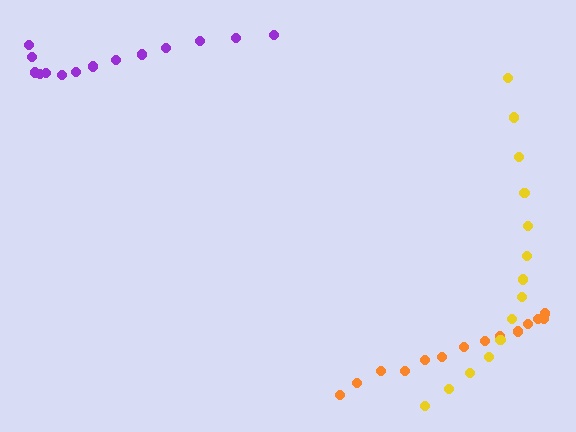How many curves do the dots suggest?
There are 3 distinct paths.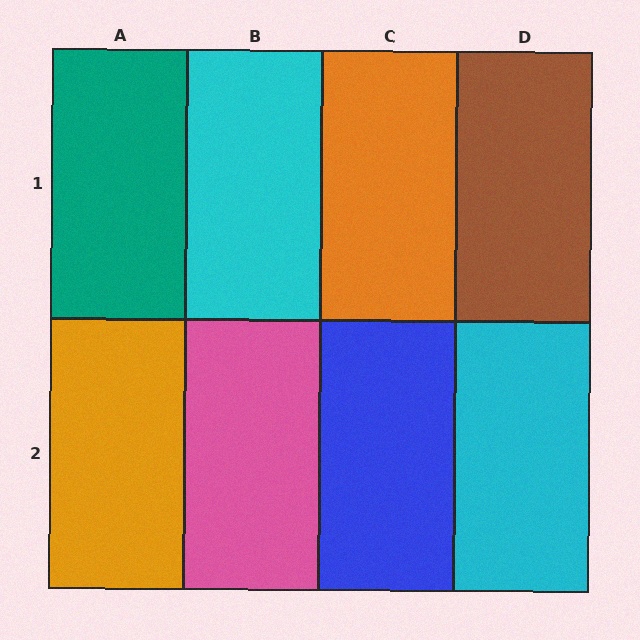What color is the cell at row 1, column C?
Orange.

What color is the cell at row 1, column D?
Brown.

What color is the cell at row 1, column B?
Cyan.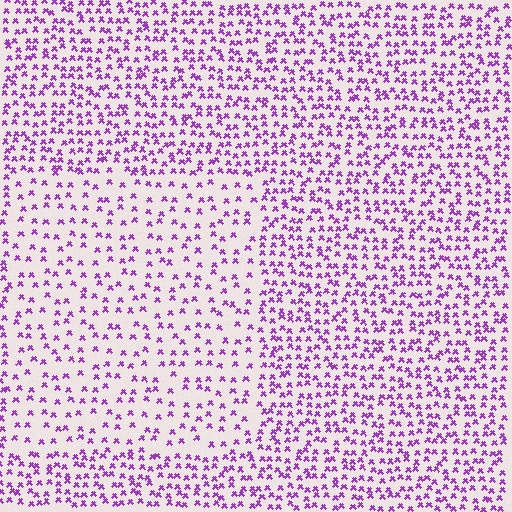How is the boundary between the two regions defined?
The boundary is defined by a change in element density (approximately 1.9x ratio). All elements are the same color, size, and shape.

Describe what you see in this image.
The image contains small purple elements arranged at two different densities. A rectangle-shaped region is visible where the elements are less densely packed than the surrounding area.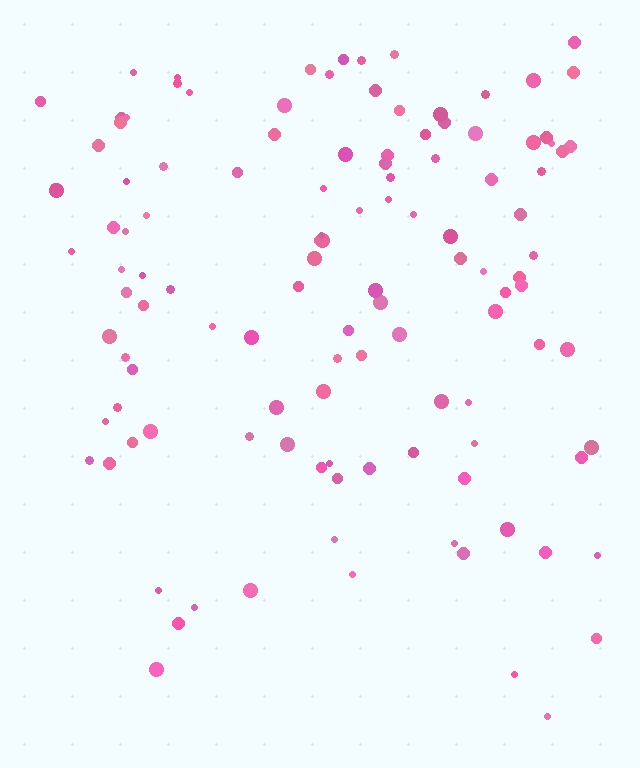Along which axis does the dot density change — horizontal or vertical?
Vertical.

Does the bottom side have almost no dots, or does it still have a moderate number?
Still a moderate number, just noticeably fewer than the top.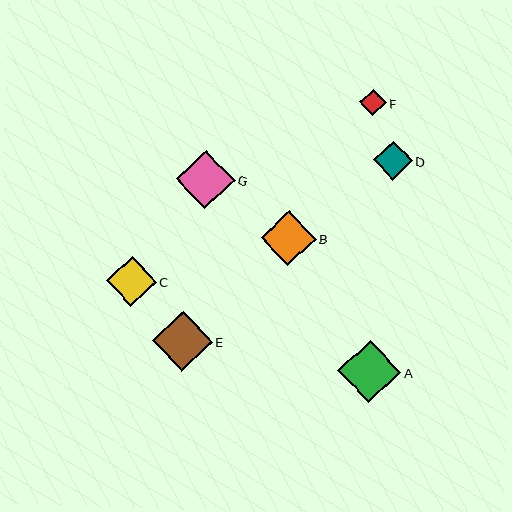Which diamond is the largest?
Diamond A is the largest with a size of approximately 63 pixels.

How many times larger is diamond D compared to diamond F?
Diamond D is approximately 1.5 times the size of diamond F.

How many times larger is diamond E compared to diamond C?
Diamond E is approximately 1.2 times the size of diamond C.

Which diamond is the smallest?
Diamond F is the smallest with a size of approximately 26 pixels.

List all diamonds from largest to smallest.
From largest to smallest: A, E, G, B, C, D, F.